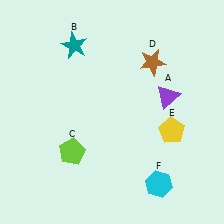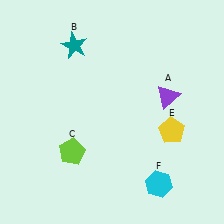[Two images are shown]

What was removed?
The brown star (D) was removed in Image 2.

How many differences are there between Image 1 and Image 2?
There is 1 difference between the two images.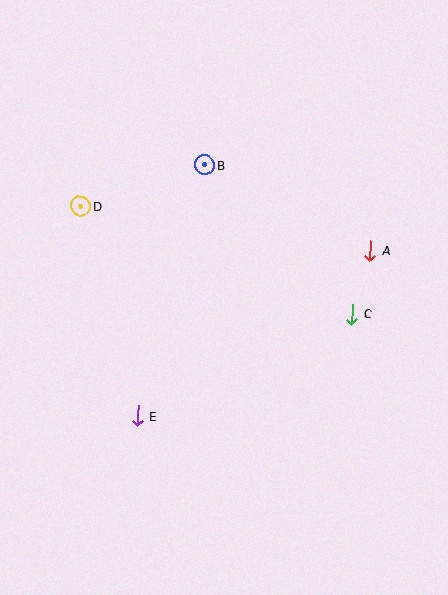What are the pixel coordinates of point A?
Point A is at (370, 251).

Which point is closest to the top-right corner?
Point A is closest to the top-right corner.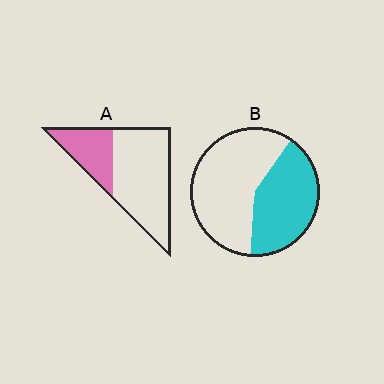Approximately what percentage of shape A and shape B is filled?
A is approximately 30% and B is approximately 40%.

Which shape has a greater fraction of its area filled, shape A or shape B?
Shape B.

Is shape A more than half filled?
No.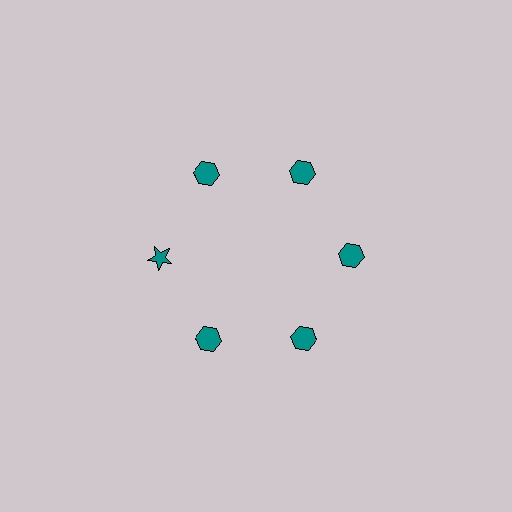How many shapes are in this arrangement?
There are 6 shapes arranged in a ring pattern.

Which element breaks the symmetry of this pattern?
The teal star at roughly the 9 o'clock position breaks the symmetry. All other shapes are teal hexagons.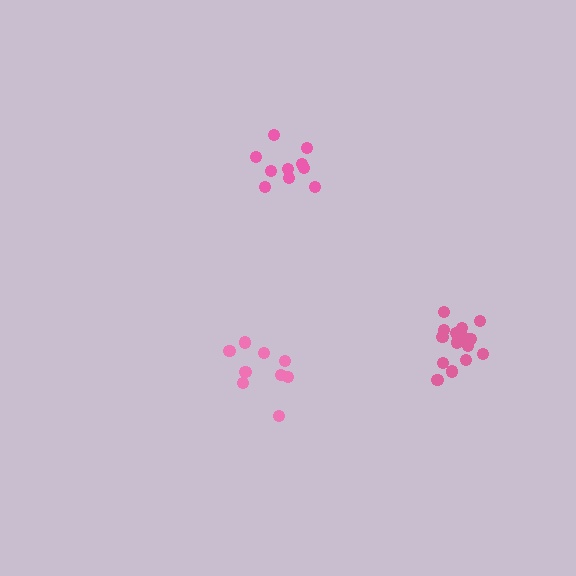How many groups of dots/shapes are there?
There are 3 groups.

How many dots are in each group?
Group 1: 9 dots, Group 2: 15 dots, Group 3: 10 dots (34 total).